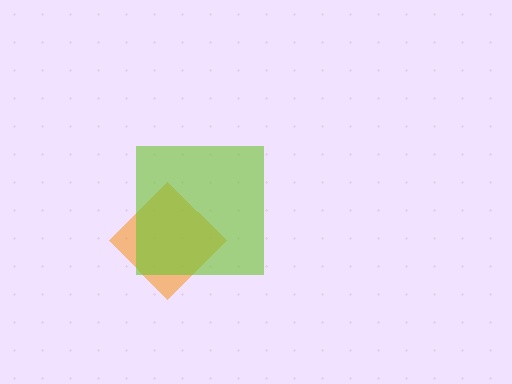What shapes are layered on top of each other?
The layered shapes are: an orange diamond, a lime square.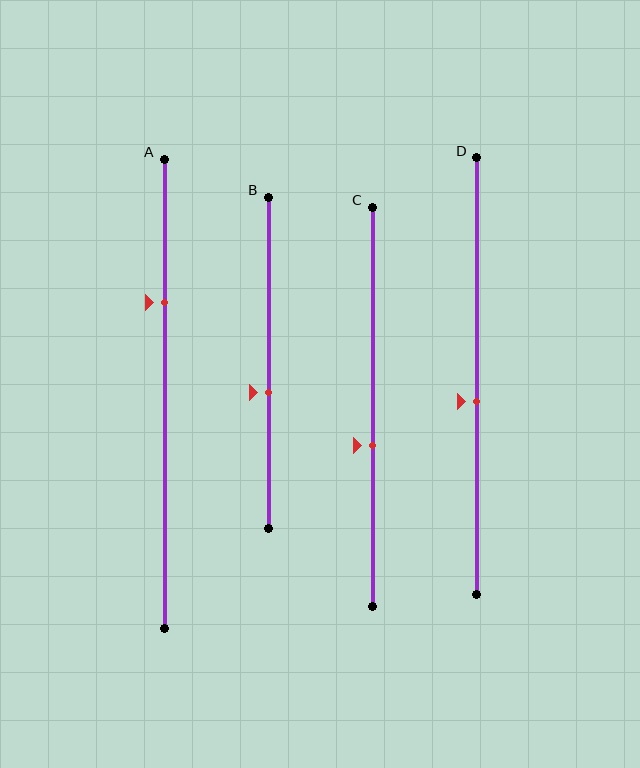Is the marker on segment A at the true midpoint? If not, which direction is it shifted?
No, the marker on segment A is shifted upward by about 19% of the segment length.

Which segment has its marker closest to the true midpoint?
Segment D has its marker closest to the true midpoint.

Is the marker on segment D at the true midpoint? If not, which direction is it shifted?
No, the marker on segment D is shifted downward by about 6% of the segment length.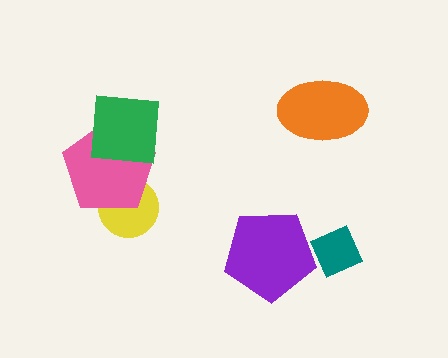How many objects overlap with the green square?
1 object overlaps with the green square.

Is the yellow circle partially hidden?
Yes, it is partially covered by another shape.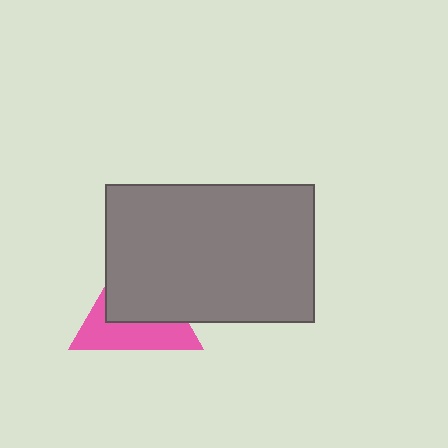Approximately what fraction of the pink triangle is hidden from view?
Roughly 55% of the pink triangle is hidden behind the gray rectangle.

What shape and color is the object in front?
The object in front is a gray rectangle.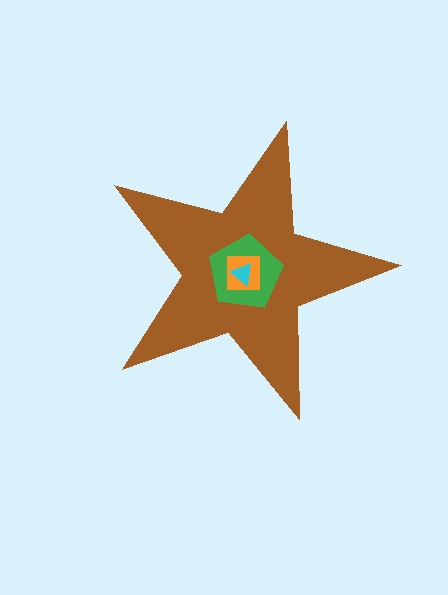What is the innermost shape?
The cyan triangle.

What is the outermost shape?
The brown star.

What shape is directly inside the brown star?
The green pentagon.